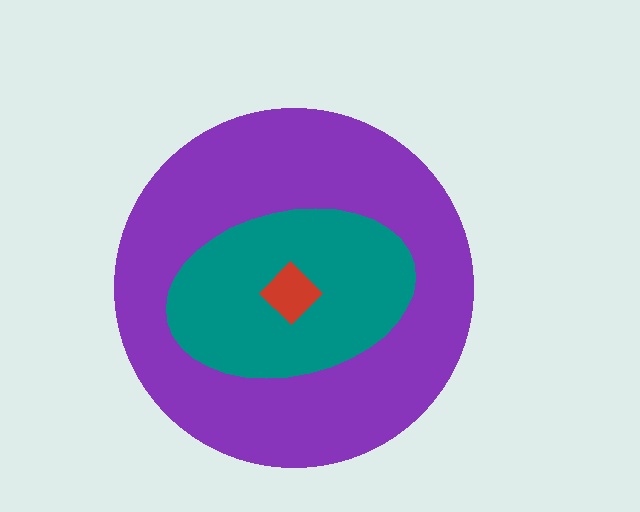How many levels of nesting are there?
3.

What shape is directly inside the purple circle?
The teal ellipse.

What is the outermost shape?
The purple circle.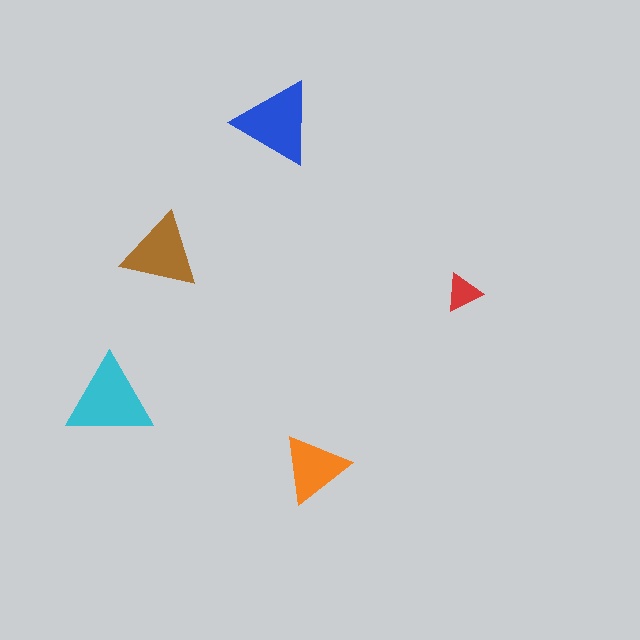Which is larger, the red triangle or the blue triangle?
The blue one.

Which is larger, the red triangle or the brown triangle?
The brown one.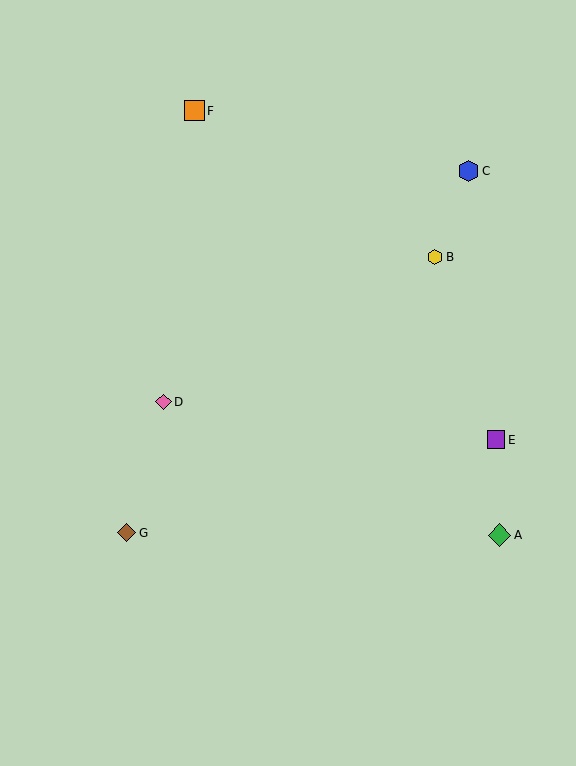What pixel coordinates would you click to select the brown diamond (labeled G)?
Click at (127, 533) to select the brown diamond G.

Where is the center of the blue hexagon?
The center of the blue hexagon is at (468, 171).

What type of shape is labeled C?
Shape C is a blue hexagon.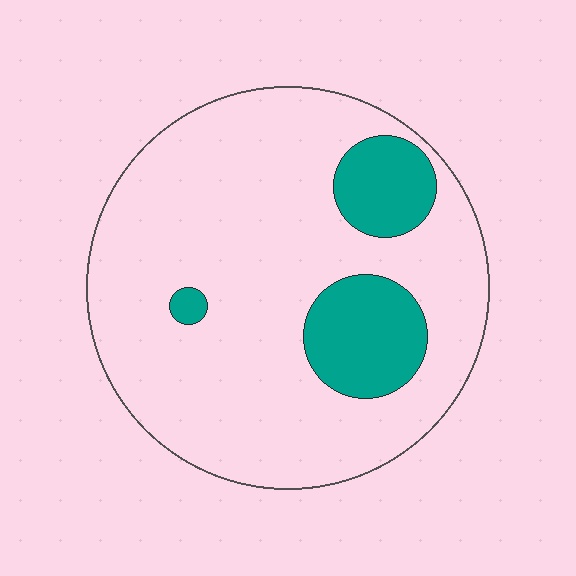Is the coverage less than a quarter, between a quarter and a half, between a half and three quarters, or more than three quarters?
Less than a quarter.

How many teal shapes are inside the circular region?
3.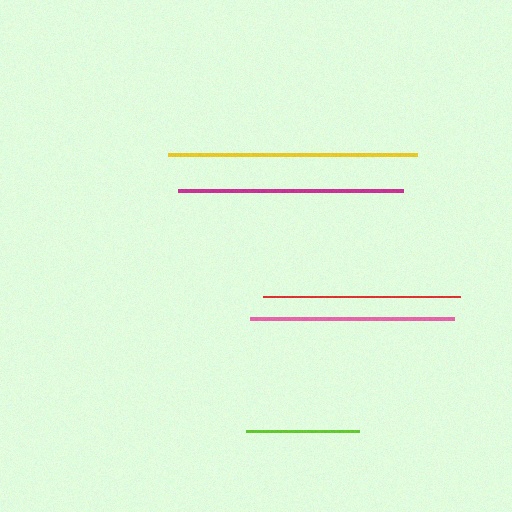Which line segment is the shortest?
The lime line is the shortest at approximately 113 pixels.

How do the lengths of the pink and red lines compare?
The pink and red lines are approximately the same length.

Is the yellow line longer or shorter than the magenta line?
The yellow line is longer than the magenta line.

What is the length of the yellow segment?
The yellow segment is approximately 250 pixels long.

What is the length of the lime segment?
The lime segment is approximately 113 pixels long.